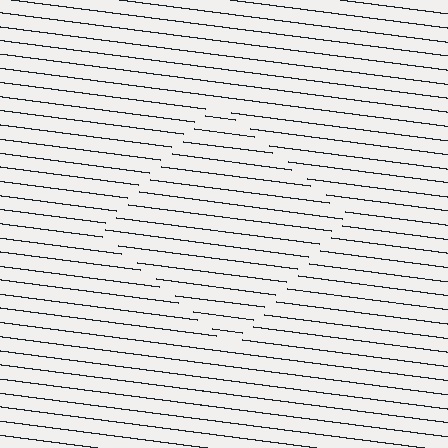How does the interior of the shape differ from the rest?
The interior of the shape contains the same grating, shifted by half a period — the contour is defined by the phase discontinuity where line-ends from the inner and outer gratings abut.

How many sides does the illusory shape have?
4 sides — the line-ends trace a square.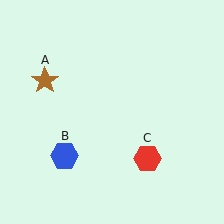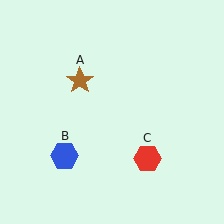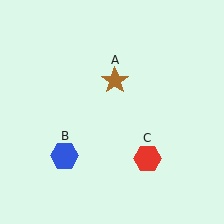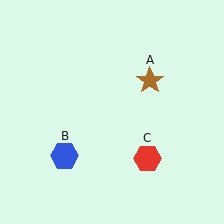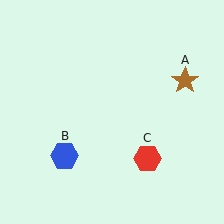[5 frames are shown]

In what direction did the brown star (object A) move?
The brown star (object A) moved right.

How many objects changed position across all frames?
1 object changed position: brown star (object A).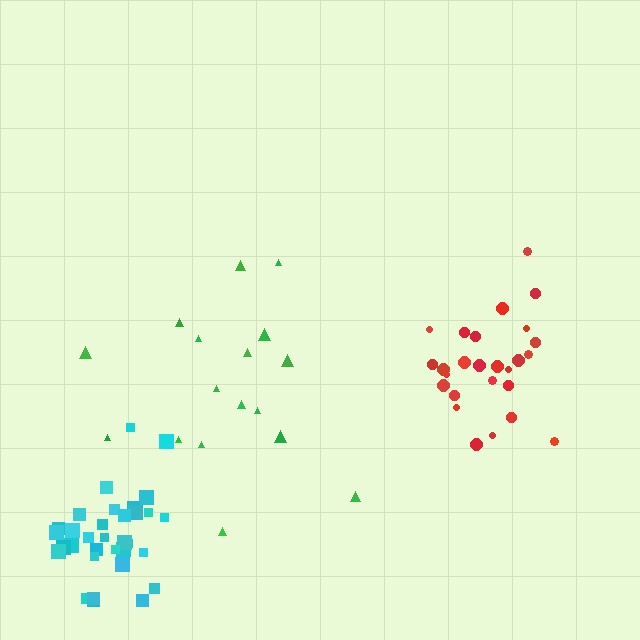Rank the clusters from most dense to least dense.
cyan, red, green.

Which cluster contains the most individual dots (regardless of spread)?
Cyan (35).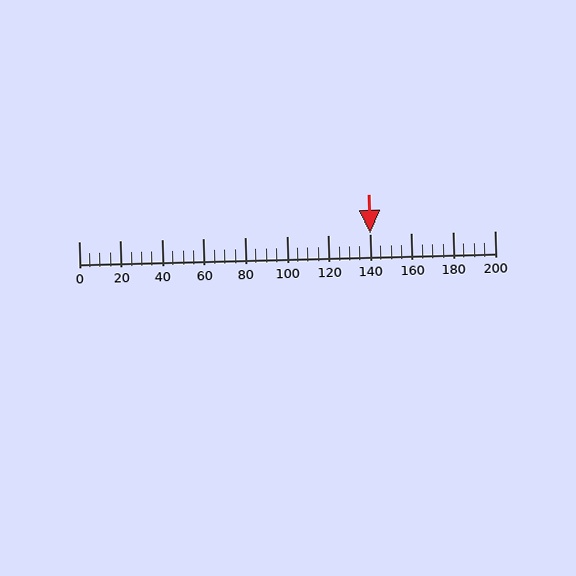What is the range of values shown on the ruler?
The ruler shows values from 0 to 200.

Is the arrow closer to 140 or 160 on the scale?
The arrow is closer to 140.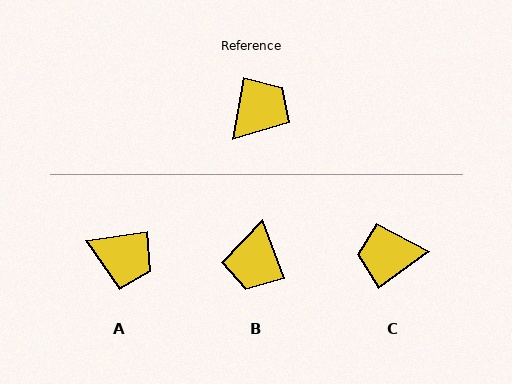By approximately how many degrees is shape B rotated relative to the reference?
Approximately 150 degrees clockwise.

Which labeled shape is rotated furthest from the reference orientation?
B, about 150 degrees away.